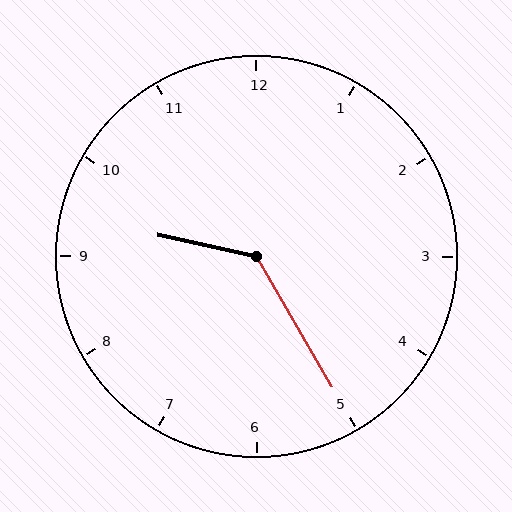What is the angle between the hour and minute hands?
Approximately 132 degrees.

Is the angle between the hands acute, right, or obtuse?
It is obtuse.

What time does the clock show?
9:25.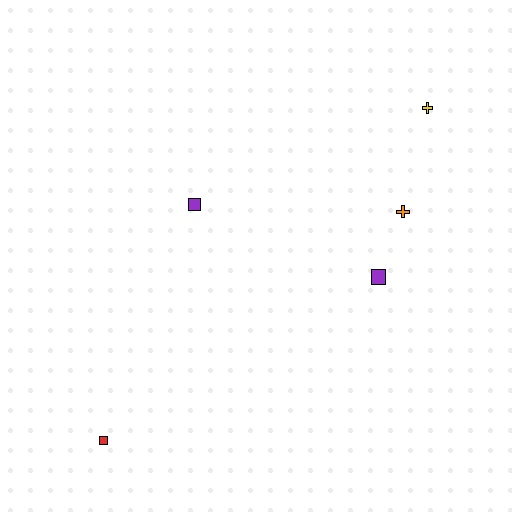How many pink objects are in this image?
There are no pink objects.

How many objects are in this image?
There are 5 objects.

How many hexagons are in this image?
There are no hexagons.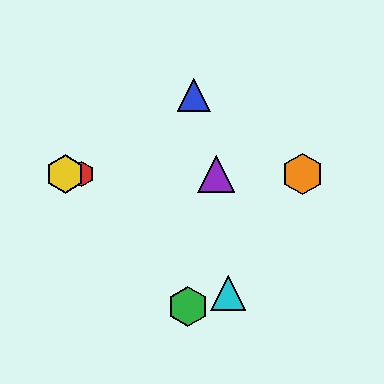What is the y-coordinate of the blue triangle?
The blue triangle is at y≈95.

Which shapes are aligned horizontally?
The red hexagon, the yellow hexagon, the purple triangle, the orange hexagon are aligned horizontally.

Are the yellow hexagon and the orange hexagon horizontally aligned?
Yes, both are at y≈174.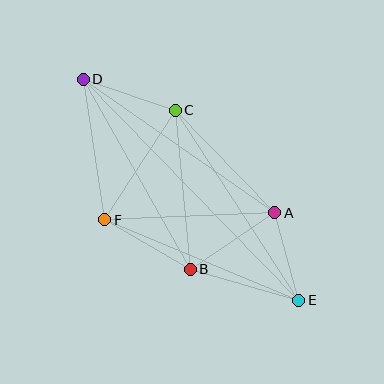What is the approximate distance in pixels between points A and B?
The distance between A and B is approximately 102 pixels.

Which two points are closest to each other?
Points A and E are closest to each other.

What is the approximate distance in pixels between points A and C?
The distance between A and C is approximately 143 pixels.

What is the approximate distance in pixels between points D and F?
The distance between D and F is approximately 142 pixels.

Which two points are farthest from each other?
Points D and E are farthest from each other.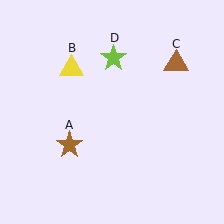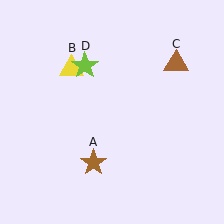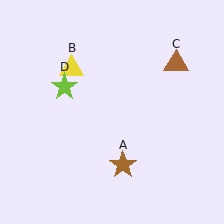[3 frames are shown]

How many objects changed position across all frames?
2 objects changed position: brown star (object A), lime star (object D).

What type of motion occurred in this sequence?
The brown star (object A), lime star (object D) rotated counterclockwise around the center of the scene.